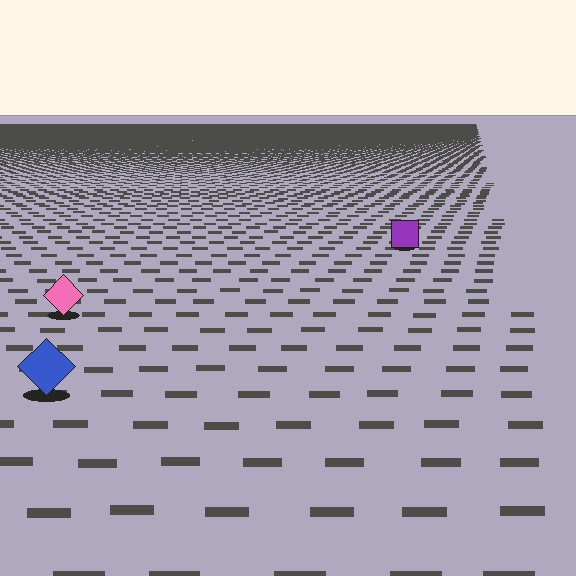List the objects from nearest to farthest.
From nearest to farthest: the blue diamond, the pink diamond, the purple square.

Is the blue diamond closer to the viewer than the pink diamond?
Yes. The blue diamond is closer — you can tell from the texture gradient: the ground texture is coarser near it.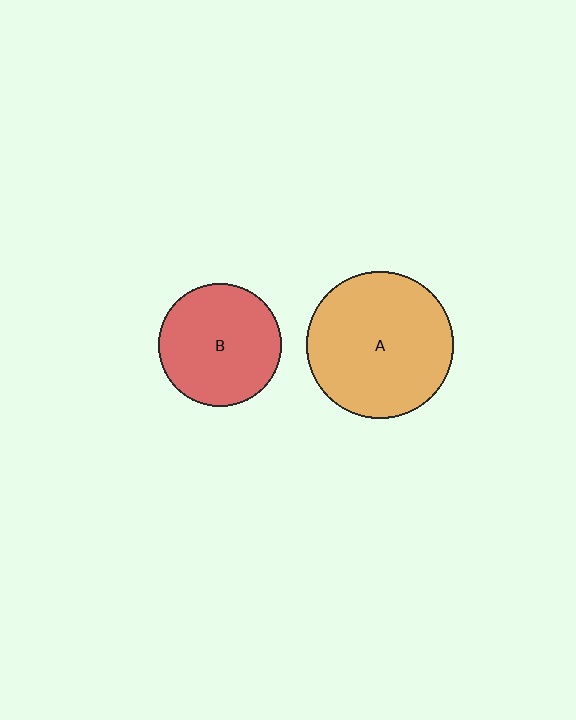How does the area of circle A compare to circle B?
Approximately 1.4 times.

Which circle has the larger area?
Circle A (orange).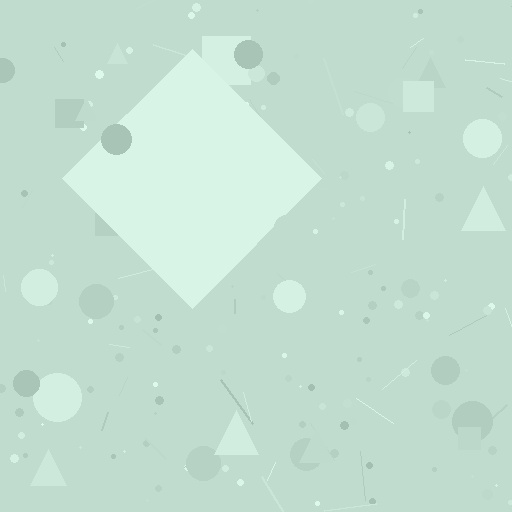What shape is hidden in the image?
A diamond is hidden in the image.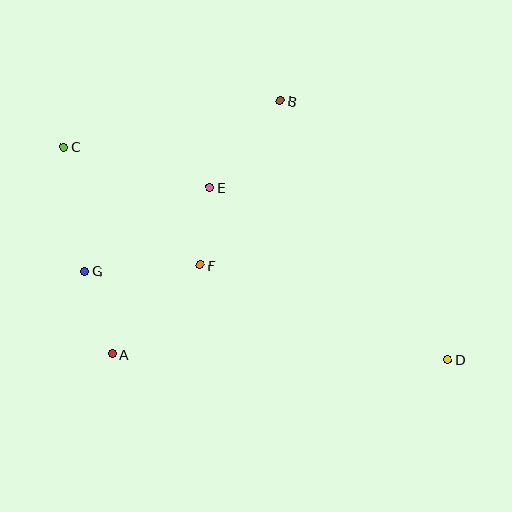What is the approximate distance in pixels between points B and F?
The distance between B and F is approximately 183 pixels.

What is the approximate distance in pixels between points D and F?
The distance between D and F is approximately 265 pixels.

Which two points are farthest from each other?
Points C and D are farthest from each other.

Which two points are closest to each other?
Points E and F are closest to each other.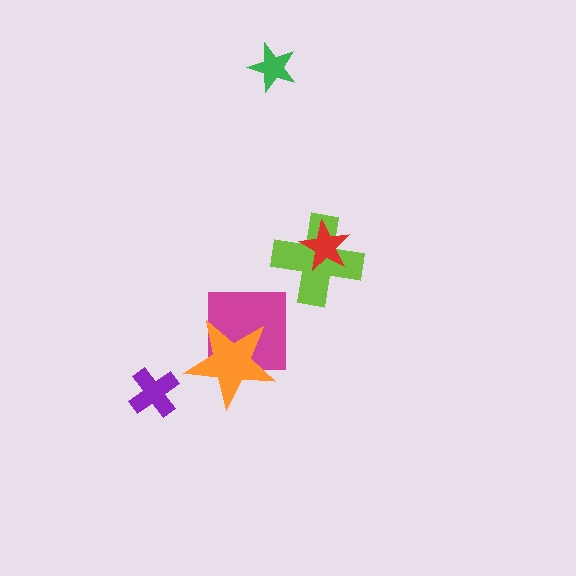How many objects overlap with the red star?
1 object overlaps with the red star.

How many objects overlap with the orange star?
1 object overlaps with the orange star.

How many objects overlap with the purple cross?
0 objects overlap with the purple cross.